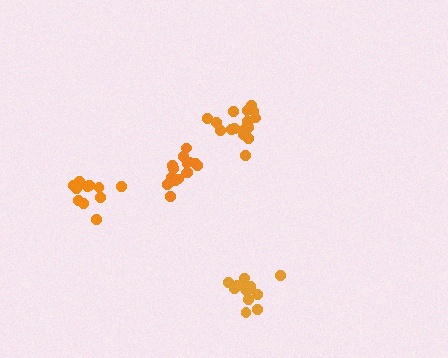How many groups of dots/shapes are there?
There are 4 groups.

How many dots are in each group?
Group 1: 16 dots, Group 2: 15 dots, Group 3: 11 dots, Group 4: 15 dots (57 total).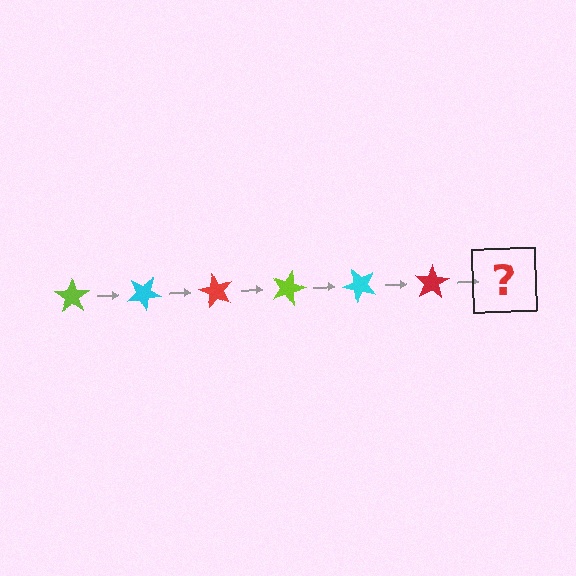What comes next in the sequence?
The next element should be a lime star, rotated 180 degrees from the start.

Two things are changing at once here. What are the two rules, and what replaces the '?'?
The two rules are that it rotates 30 degrees each step and the color cycles through lime, cyan, and red. The '?' should be a lime star, rotated 180 degrees from the start.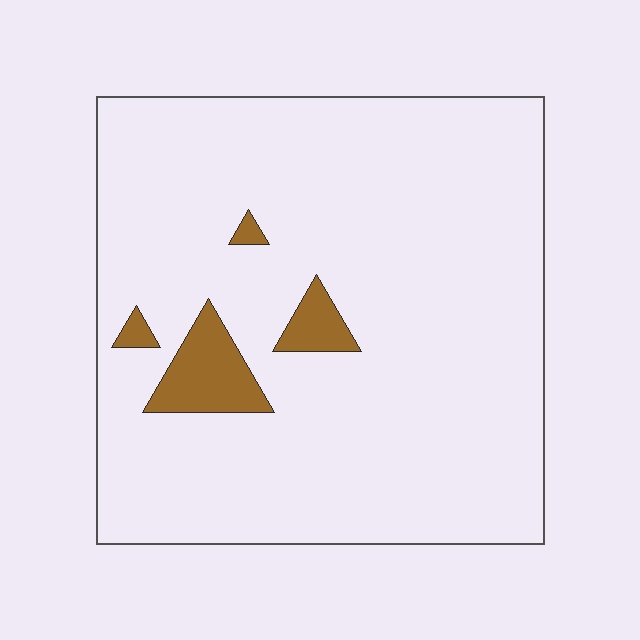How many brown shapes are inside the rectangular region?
4.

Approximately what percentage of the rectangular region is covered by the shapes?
Approximately 5%.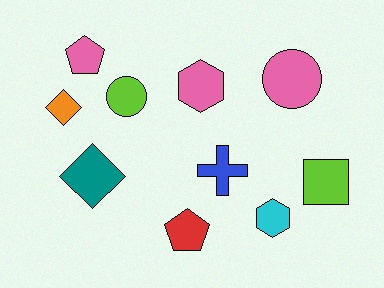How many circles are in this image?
There are 2 circles.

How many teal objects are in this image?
There is 1 teal object.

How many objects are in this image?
There are 10 objects.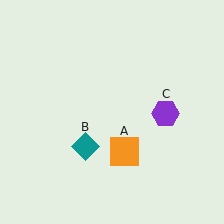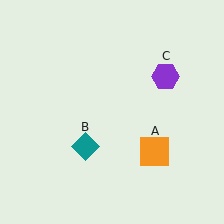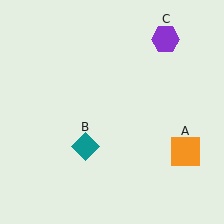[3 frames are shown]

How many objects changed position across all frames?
2 objects changed position: orange square (object A), purple hexagon (object C).